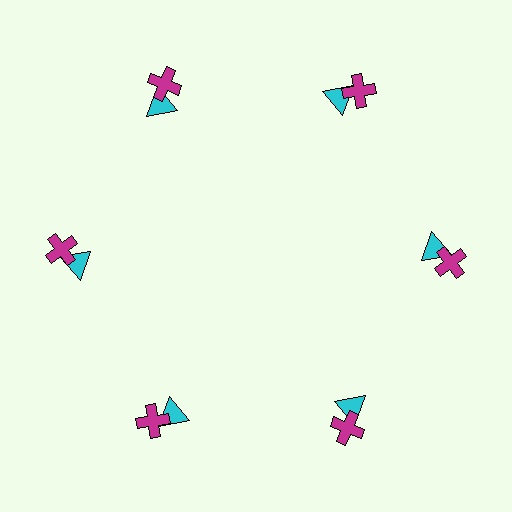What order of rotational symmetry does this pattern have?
This pattern has 6-fold rotational symmetry.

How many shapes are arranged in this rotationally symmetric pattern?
There are 12 shapes, arranged in 6 groups of 2.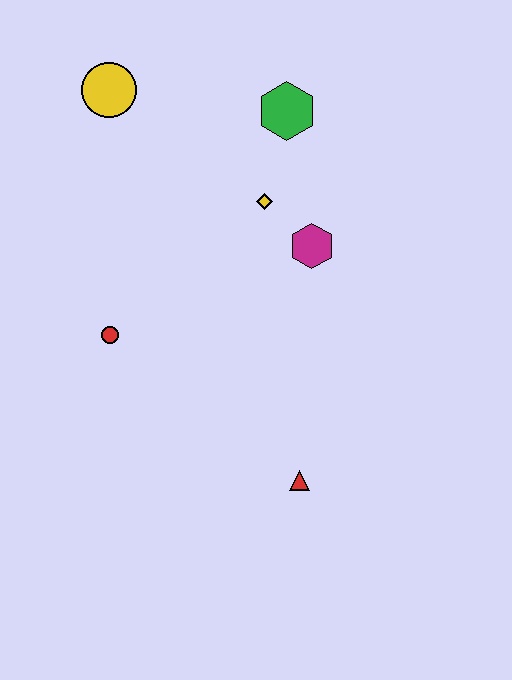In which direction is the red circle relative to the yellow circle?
The red circle is below the yellow circle.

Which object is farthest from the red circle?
The green hexagon is farthest from the red circle.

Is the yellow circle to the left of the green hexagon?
Yes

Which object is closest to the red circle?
The yellow diamond is closest to the red circle.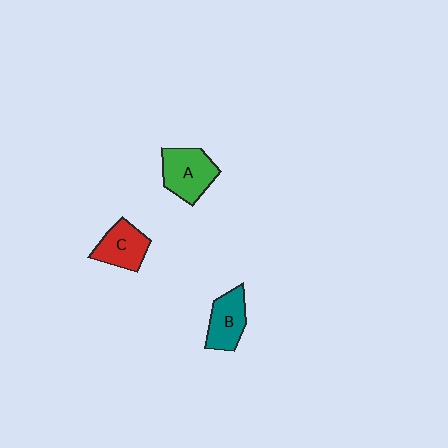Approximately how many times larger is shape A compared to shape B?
Approximately 1.2 times.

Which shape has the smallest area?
Shape B (teal).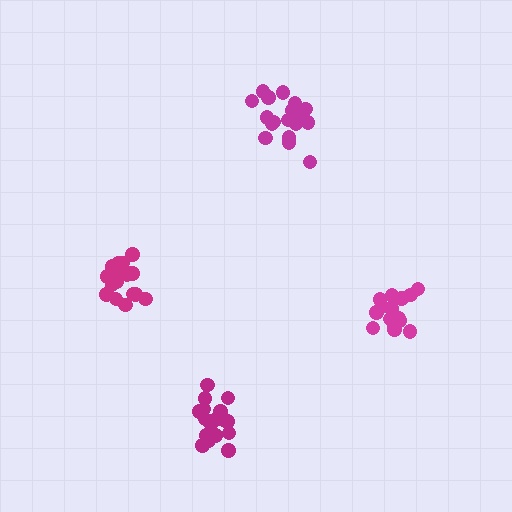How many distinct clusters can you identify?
There are 4 distinct clusters.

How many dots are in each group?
Group 1: 18 dots, Group 2: 19 dots, Group 3: 15 dots, Group 4: 17 dots (69 total).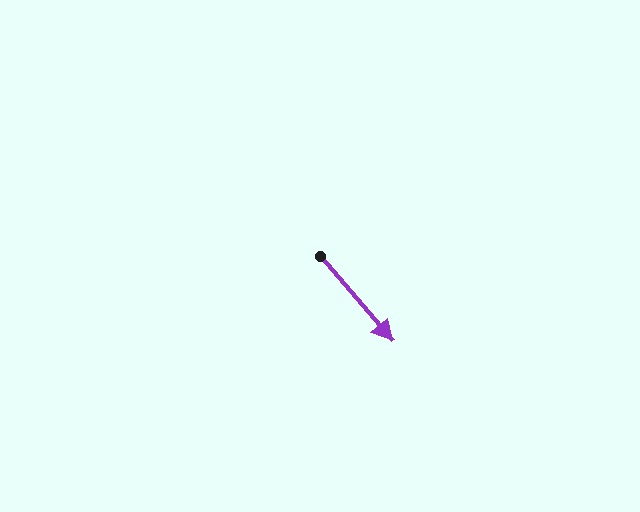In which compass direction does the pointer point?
Southeast.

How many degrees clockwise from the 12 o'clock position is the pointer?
Approximately 140 degrees.